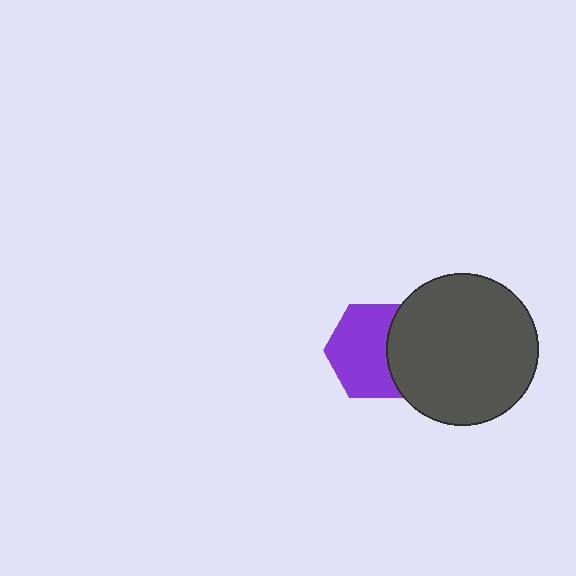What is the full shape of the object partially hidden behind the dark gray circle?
The partially hidden object is a purple hexagon.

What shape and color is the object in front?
The object in front is a dark gray circle.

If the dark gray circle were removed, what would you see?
You would see the complete purple hexagon.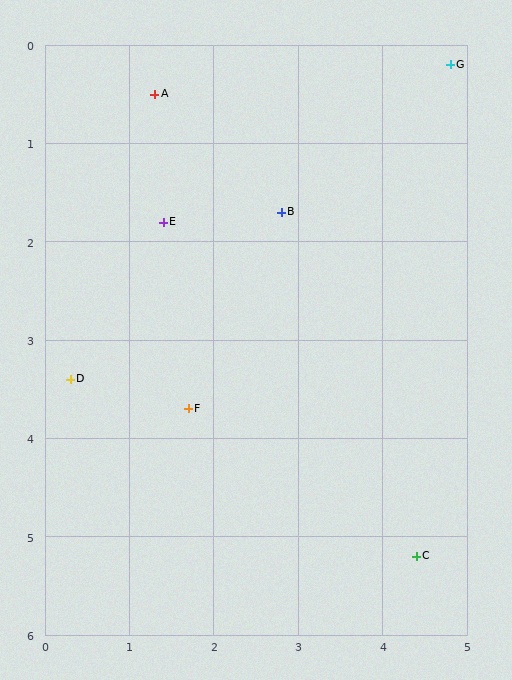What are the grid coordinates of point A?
Point A is at approximately (1.3, 0.5).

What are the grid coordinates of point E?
Point E is at approximately (1.4, 1.8).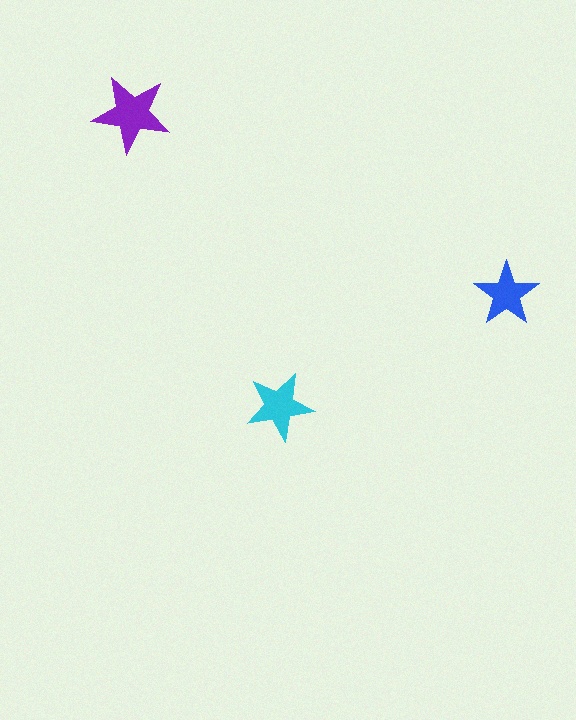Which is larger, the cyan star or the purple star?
The purple one.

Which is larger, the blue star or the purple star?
The purple one.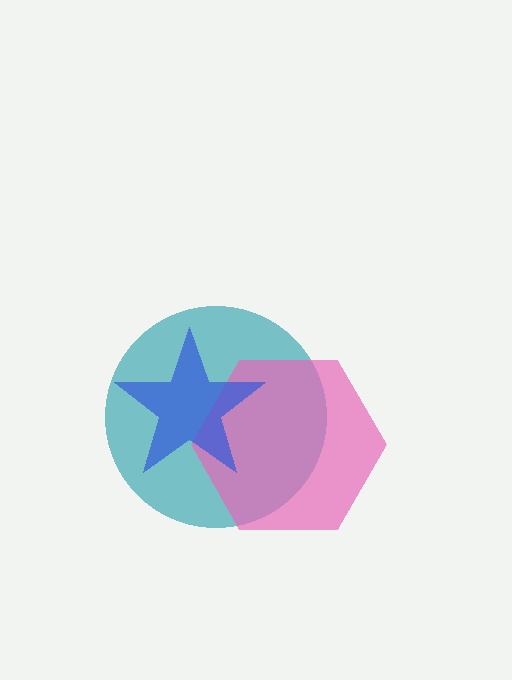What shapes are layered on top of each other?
The layered shapes are: a teal circle, a pink hexagon, a blue star.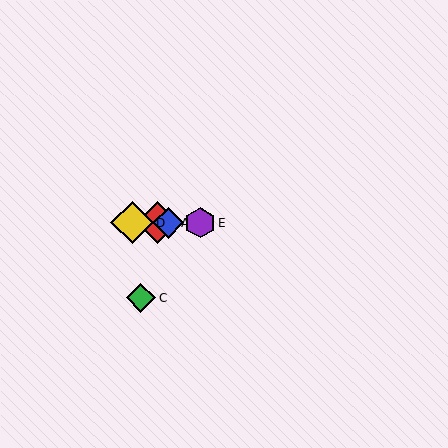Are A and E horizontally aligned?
Yes, both are at y≈223.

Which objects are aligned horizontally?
Objects A, B, D, E are aligned horizontally.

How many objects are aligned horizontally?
4 objects (A, B, D, E) are aligned horizontally.